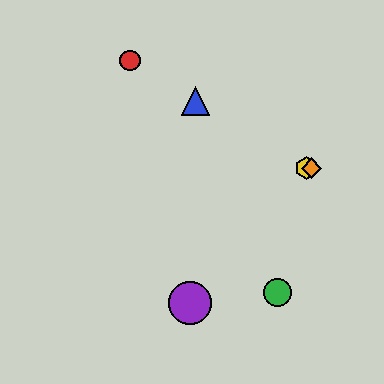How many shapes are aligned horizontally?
2 shapes (the yellow hexagon, the orange diamond) are aligned horizontally.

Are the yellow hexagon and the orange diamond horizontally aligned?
Yes, both are at y≈168.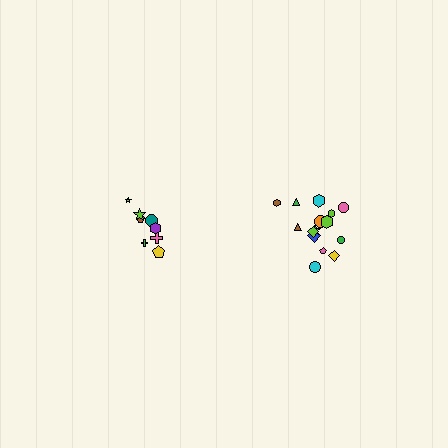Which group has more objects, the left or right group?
The right group.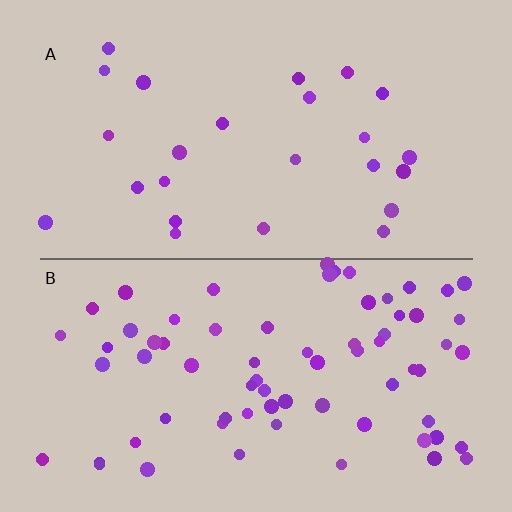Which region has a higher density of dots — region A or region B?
B (the bottom).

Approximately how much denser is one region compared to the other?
Approximately 2.8× — region B over region A.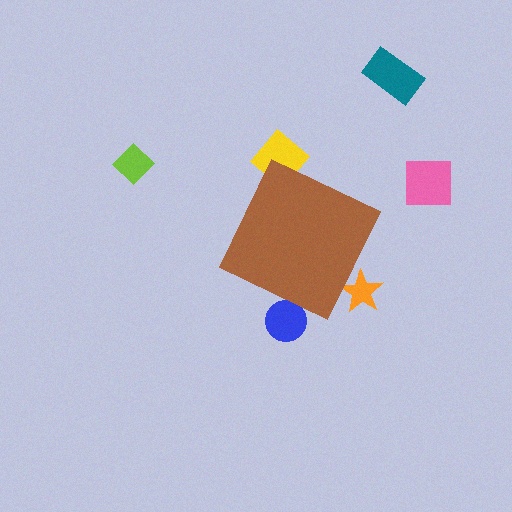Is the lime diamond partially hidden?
No, the lime diamond is fully visible.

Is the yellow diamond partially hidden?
Yes, the yellow diamond is partially hidden behind the brown diamond.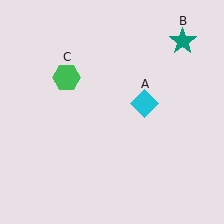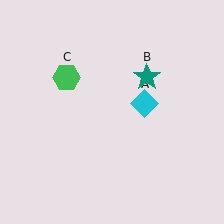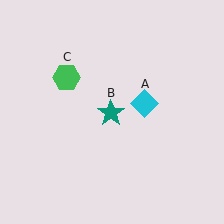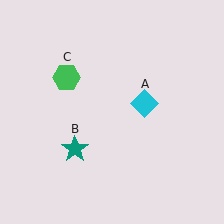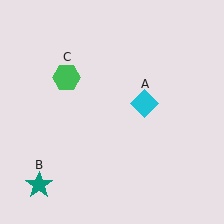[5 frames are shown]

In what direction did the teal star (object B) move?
The teal star (object B) moved down and to the left.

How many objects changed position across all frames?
1 object changed position: teal star (object B).